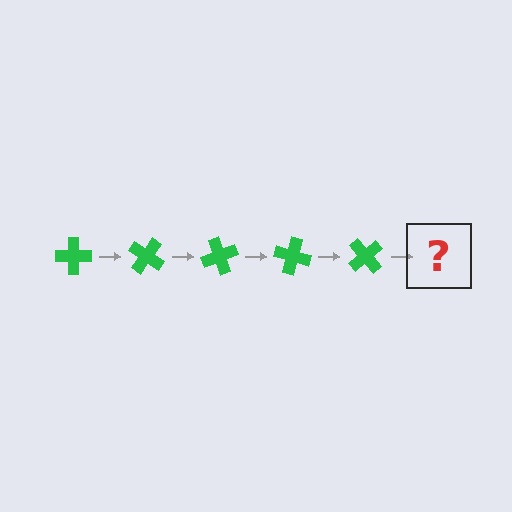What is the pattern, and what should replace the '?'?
The pattern is that the cross rotates 35 degrees each step. The '?' should be a green cross rotated 175 degrees.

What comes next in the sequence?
The next element should be a green cross rotated 175 degrees.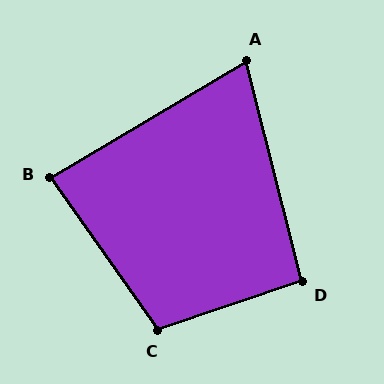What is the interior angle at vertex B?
Approximately 86 degrees (approximately right).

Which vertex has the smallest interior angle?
A, at approximately 73 degrees.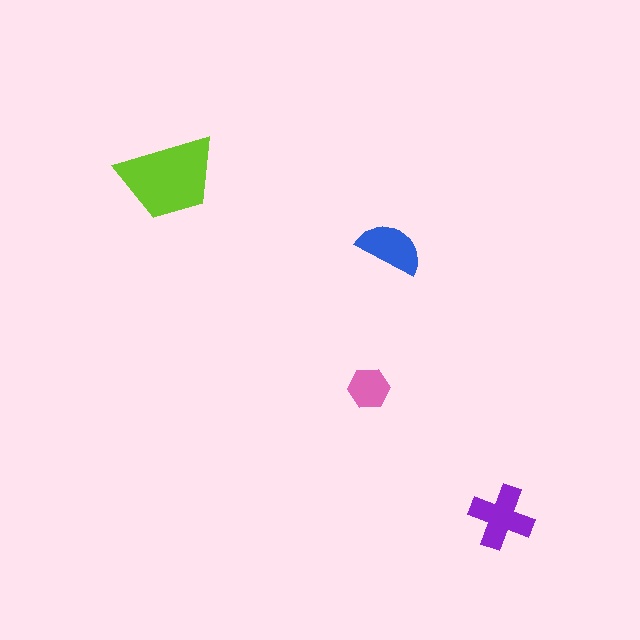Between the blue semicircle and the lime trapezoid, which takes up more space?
The lime trapezoid.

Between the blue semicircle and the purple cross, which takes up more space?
The purple cross.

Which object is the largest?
The lime trapezoid.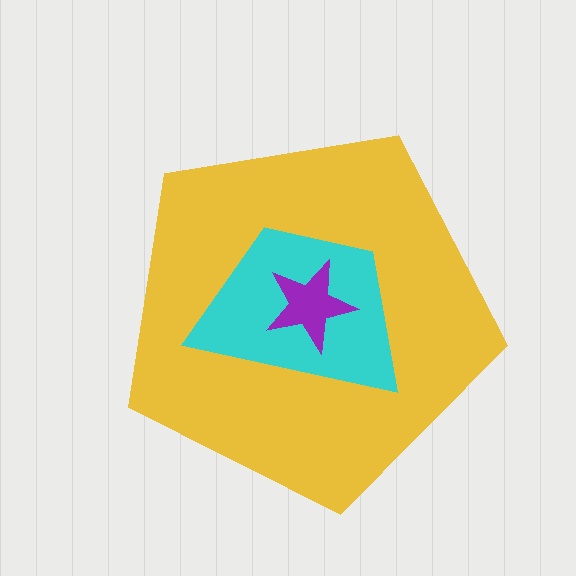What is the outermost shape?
The yellow pentagon.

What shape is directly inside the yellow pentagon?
The cyan trapezoid.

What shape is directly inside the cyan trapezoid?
The purple star.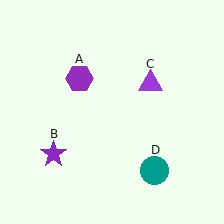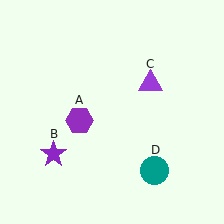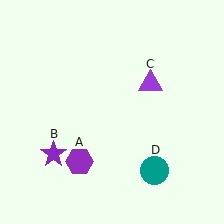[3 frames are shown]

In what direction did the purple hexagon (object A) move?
The purple hexagon (object A) moved down.